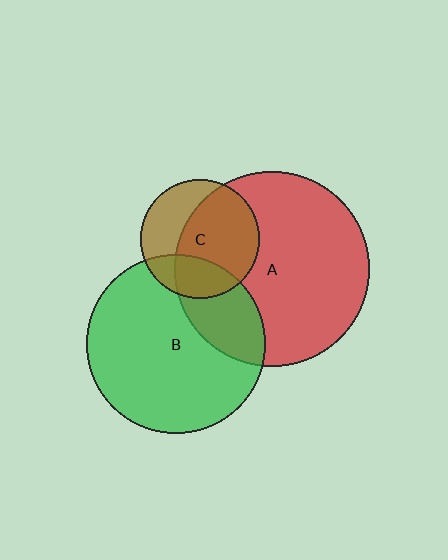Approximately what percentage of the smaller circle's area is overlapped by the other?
Approximately 25%.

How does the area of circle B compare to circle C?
Approximately 2.3 times.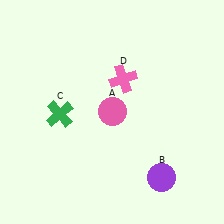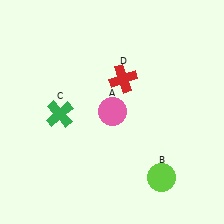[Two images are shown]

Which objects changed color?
B changed from purple to lime. D changed from pink to red.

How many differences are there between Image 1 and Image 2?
There are 2 differences between the two images.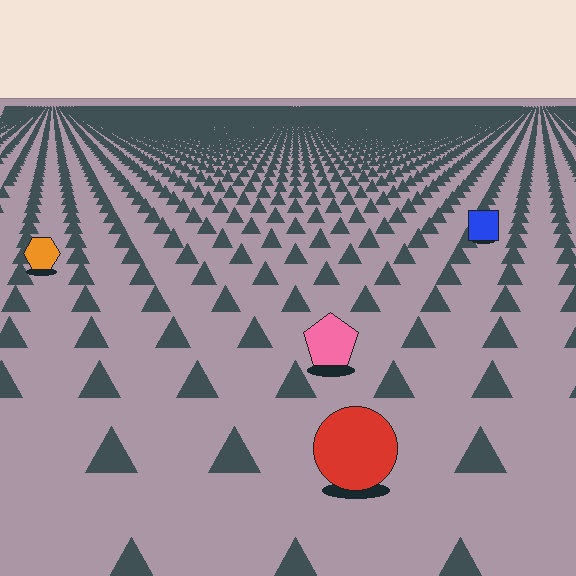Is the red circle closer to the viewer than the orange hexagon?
Yes. The red circle is closer — you can tell from the texture gradient: the ground texture is coarser near it.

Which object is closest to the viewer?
The red circle is closest. The texture marks near it are larger and more spread out.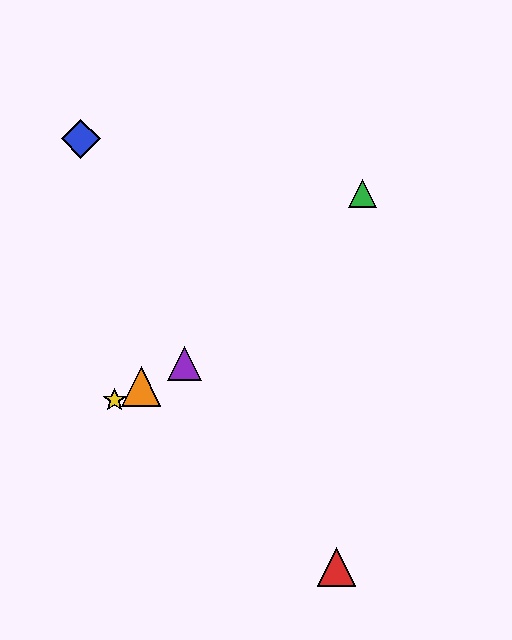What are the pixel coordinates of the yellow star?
The yellow star is at (115, 400).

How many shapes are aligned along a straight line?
3 shapes (the yellow star, the purple triangle, the orange triangle) are aligned along a straight line.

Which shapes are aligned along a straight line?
The yellow star, the purple triangle, the orange triangle are aligned along a straight line.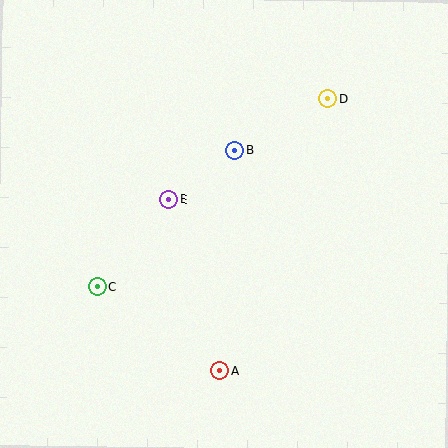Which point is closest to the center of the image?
Point E at (169, 200) is closest to the center.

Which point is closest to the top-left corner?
Point E is closest to the top-left corner.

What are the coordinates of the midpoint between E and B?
The midpoint between E and B is at (202, 175).